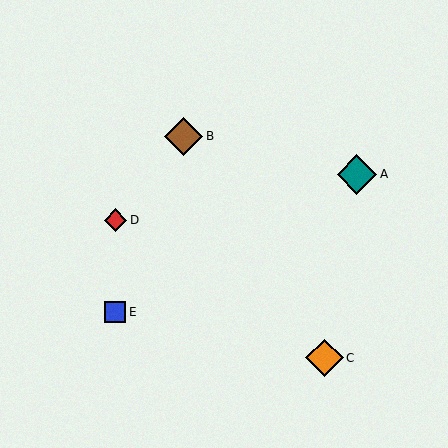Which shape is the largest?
The teal diamond (labeled A) is the largest.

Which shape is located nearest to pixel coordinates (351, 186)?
The teal diamond (labeled A) at (357, 174) is nearest to that location.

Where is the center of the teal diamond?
The center of the teal diamond is at (357, 174).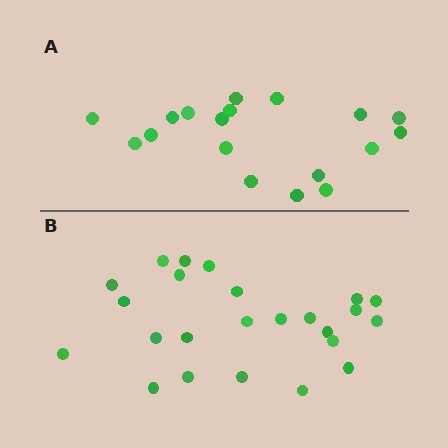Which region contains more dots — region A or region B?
Region B (the bottom region) has more dots.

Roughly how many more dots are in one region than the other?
Region B has about 6 more dots than region A.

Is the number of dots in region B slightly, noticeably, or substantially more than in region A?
Region B has noticeably more, but not dramatically so. The ratio is roughly 1.3 to 1.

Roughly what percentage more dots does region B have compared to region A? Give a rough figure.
About 35% more.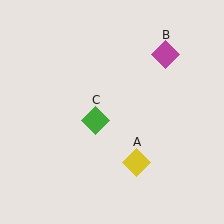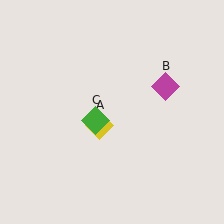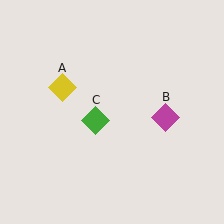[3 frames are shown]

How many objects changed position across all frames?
2 objects changed position: yellow diamond (object A), magenta diamond (object B).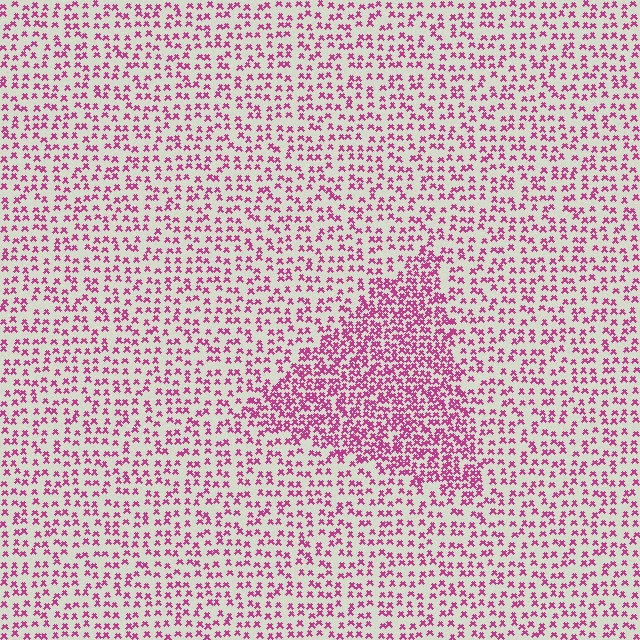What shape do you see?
I see a triangle.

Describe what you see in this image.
The image contains small magenta elements arranged at two different densities. A triangle-shaped region is visible where the elements are more densely packed than the surrounding area.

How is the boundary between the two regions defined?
The boundary is defined by a change in element density (approximately 2.0x ratio). All elements are the same color, size, and shape.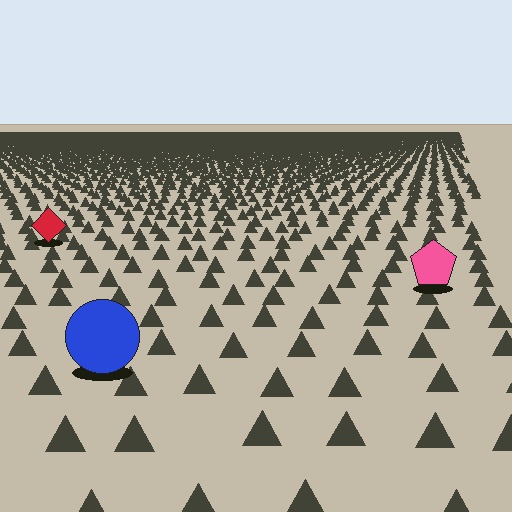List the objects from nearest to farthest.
From nearest to farthest: the blue circle, the pink pentagon, the red diamond.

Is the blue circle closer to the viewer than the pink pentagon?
Yes. The blue circle is closer — you can tell from the texture gradient: the ground texture is coarser near it.